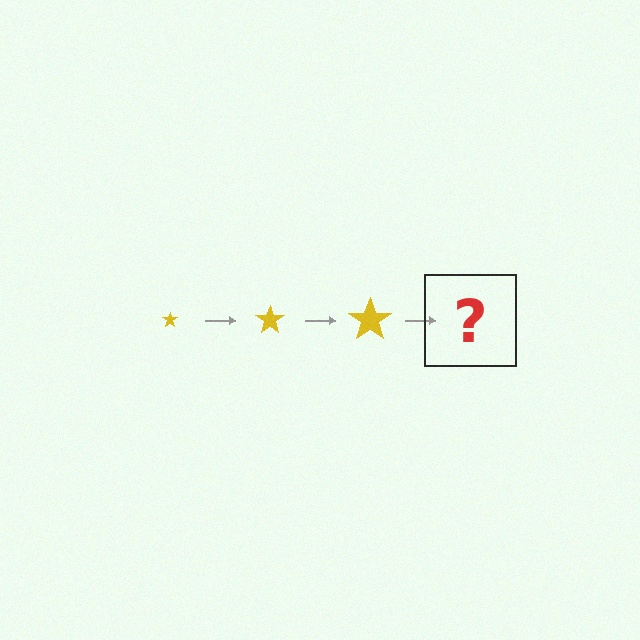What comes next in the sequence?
The next element should be a yellow star, larger than the previous one.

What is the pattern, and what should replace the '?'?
The pattern is that the star gets progressively larger each step. The '?' should be a yellow star, larger than the previous one.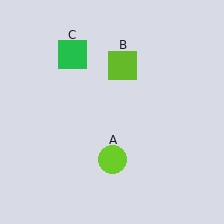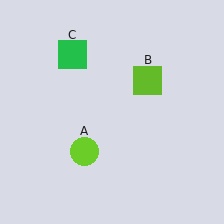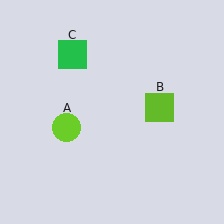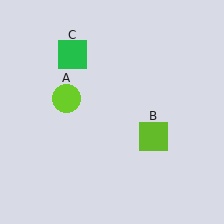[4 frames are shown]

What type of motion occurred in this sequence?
The lime circle (object A), lime square (object B) rotated clockwise around the center of the scene.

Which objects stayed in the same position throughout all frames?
Green square (object C) remained stationary.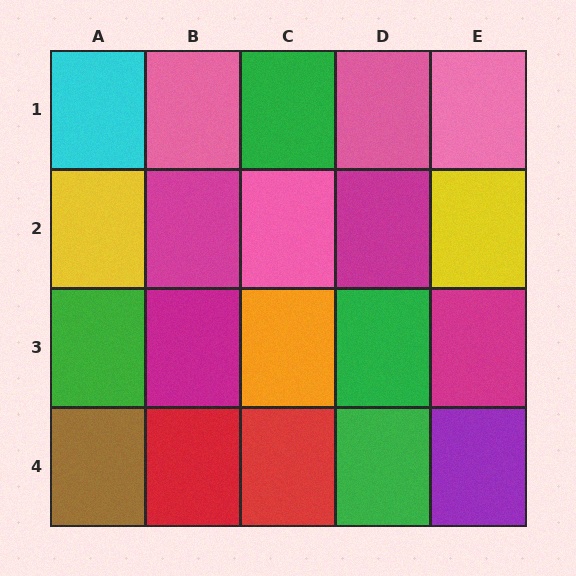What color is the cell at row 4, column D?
Green.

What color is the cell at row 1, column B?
Pink.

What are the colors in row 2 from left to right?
Yellow, magenta, pink, magenta, yellow.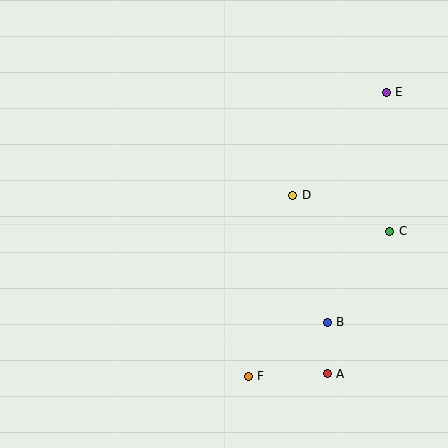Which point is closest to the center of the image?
Point D at (293, 195) is closest to the center.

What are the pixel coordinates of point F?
Point F is at (248, 376).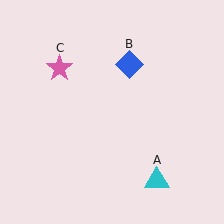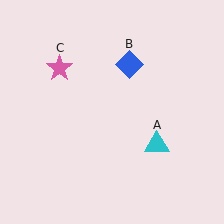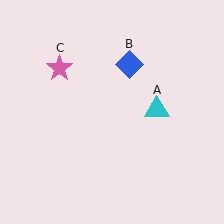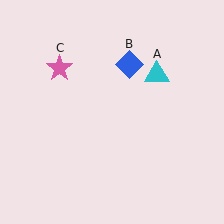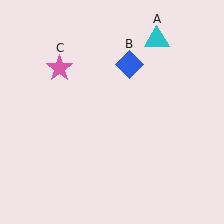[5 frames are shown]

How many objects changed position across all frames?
1 object changed position: cyan triangle (object A).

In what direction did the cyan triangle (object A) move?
The cyan triangle (object A) moved up.